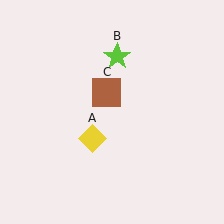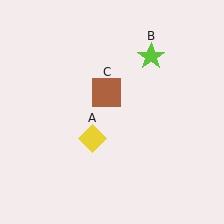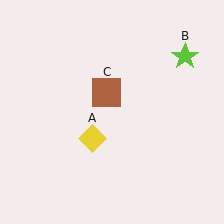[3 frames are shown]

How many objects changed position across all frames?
1 object changed position: lime star (object B).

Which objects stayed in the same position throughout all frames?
Yellow diamond (object A) and brown square (object C) remained stationary.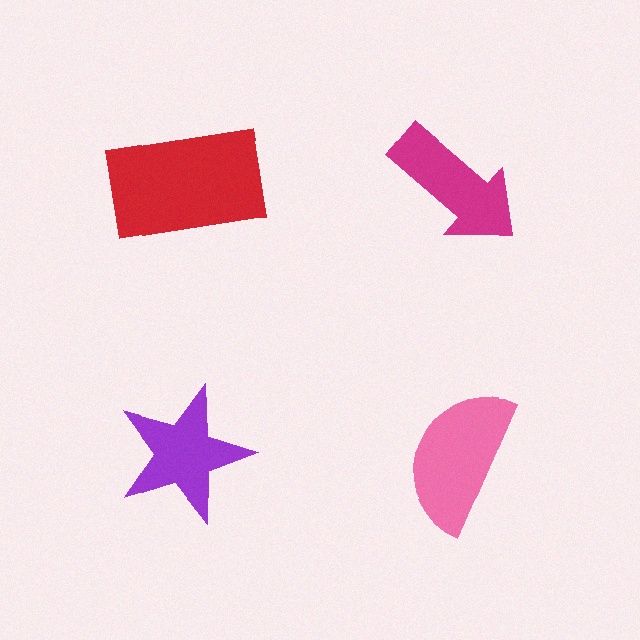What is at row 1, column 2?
A magenta arrow.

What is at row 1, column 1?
A red rectangle.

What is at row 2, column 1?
A purple star.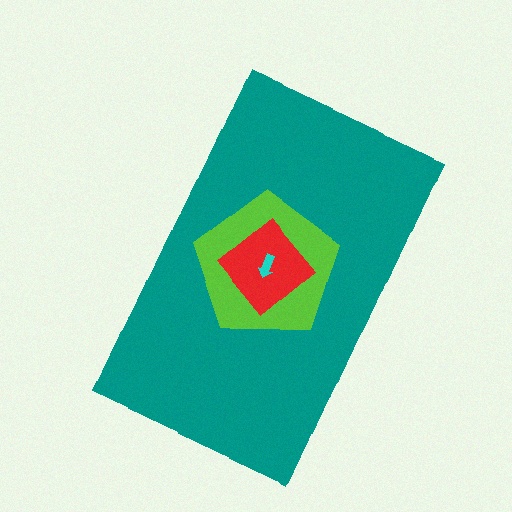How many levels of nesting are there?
4.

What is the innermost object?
The cyan arrow.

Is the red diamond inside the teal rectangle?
Yes.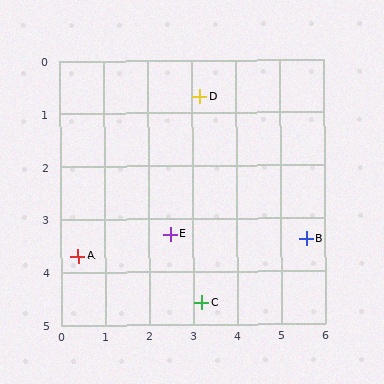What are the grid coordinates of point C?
Point C is at approximately (3.2, 4.6).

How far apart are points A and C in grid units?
Points A and C are about 2.9 grid units apart.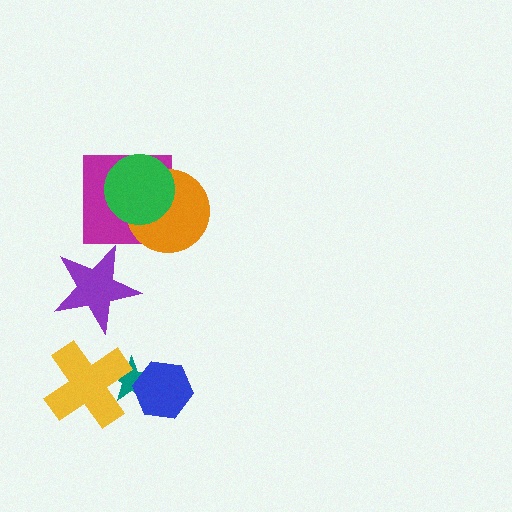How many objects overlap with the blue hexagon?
1 object overlaps with the blue hexagon.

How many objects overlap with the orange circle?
2 objects overlap with the orange circle.